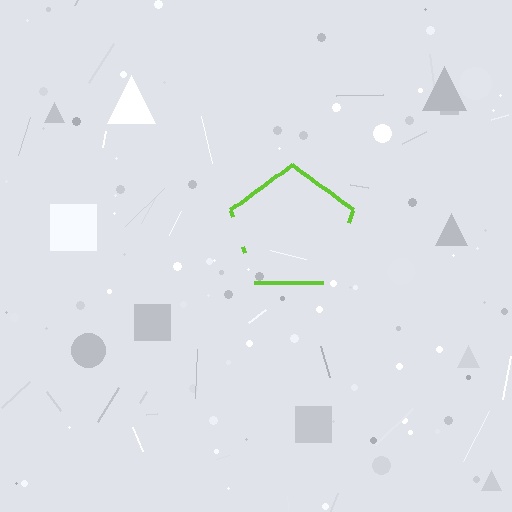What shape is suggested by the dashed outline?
The dashed outline suggests a pentagon.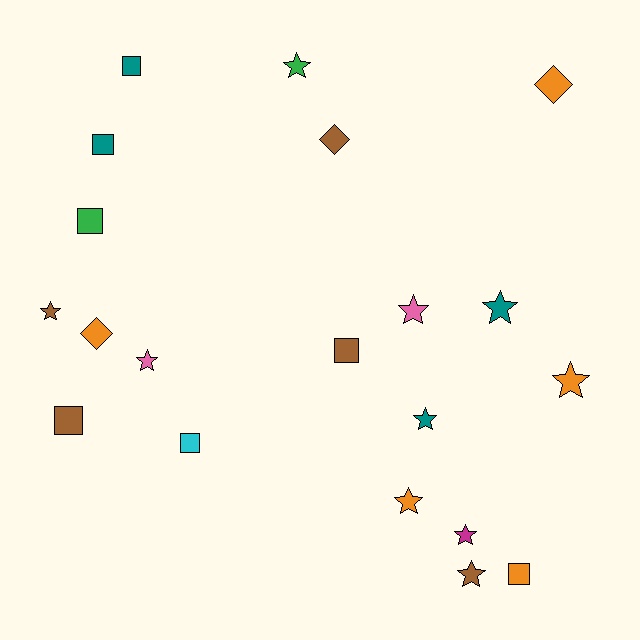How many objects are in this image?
There are 20 objects.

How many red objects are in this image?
There are no red objects.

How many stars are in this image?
There are 10 stars.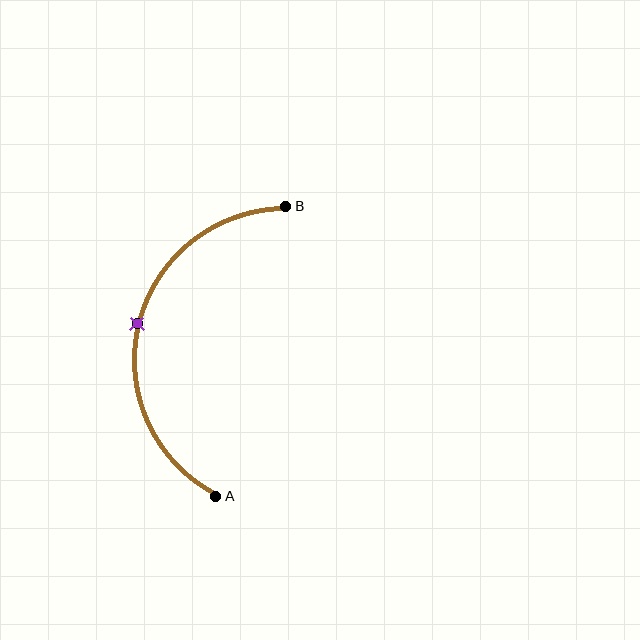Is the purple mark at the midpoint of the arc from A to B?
Yes. The purple mark lies on the arc at equal arc-length from both A and B — it is the arc midpoint.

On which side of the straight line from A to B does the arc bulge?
The arc bulges to the left of the straight line connecting A and B.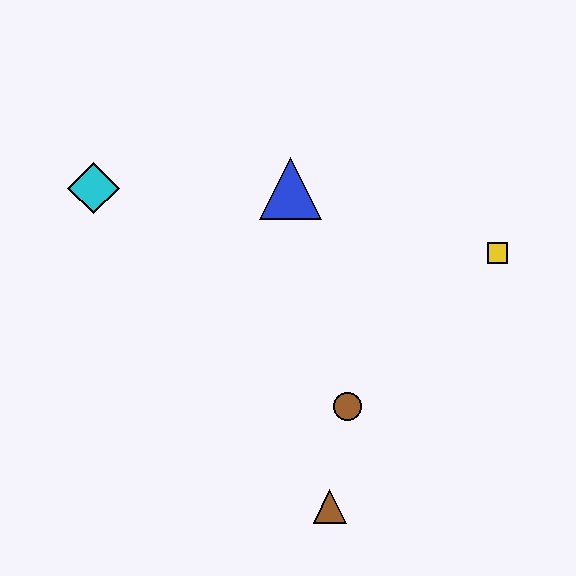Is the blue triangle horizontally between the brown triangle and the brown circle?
No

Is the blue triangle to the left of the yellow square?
Yes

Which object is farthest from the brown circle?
The cyan diamond is farthest from the brown circle.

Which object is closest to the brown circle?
The brown triangle is closest to the brown circle.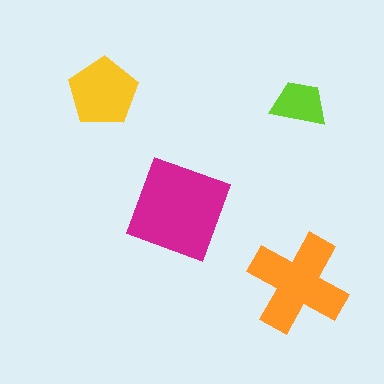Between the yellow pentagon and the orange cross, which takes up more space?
The orange cross.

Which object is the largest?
The magenta square.